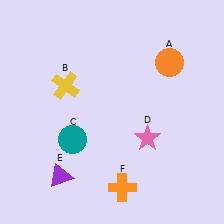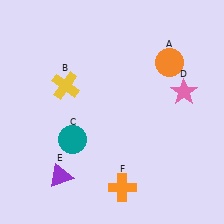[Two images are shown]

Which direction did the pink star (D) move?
The pink star (D) moved up.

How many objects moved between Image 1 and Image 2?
1 object moved between the two images.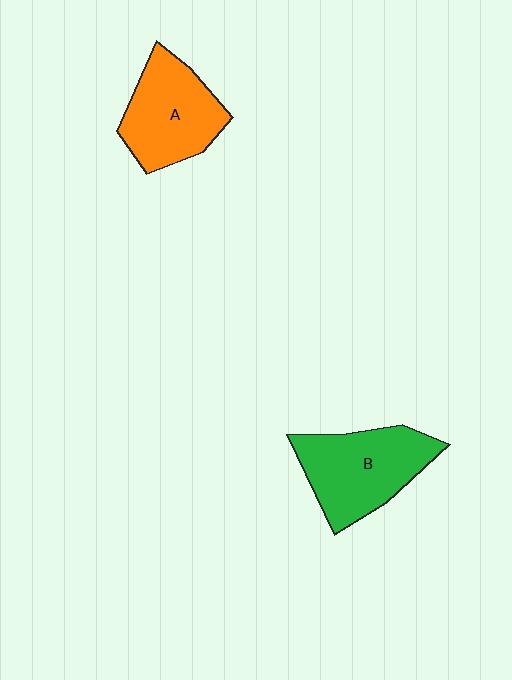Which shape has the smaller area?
Shape A (orange).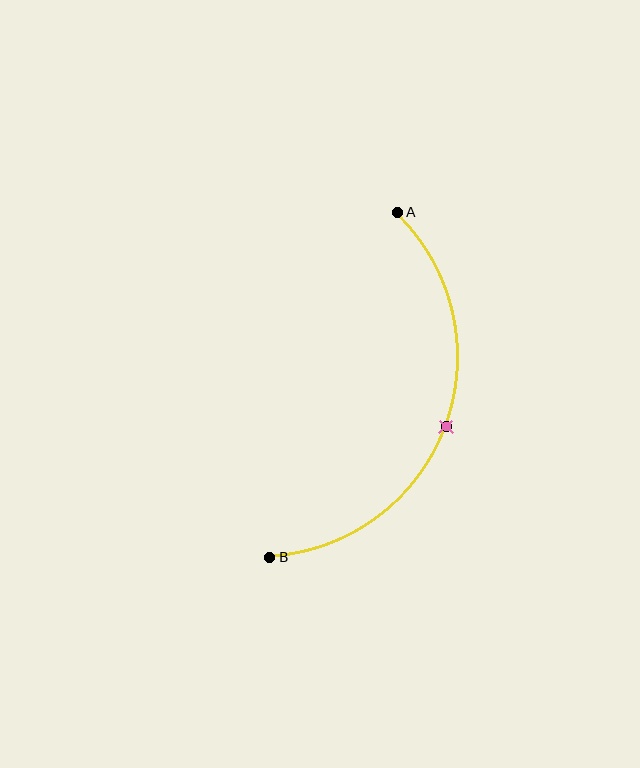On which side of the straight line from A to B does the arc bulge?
The arc bulges to the right of the straight line connecting A and B.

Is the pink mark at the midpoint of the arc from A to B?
Yes. The pink mark lies on the arc at equal arc-length from both A and B — it is the arc midpoint.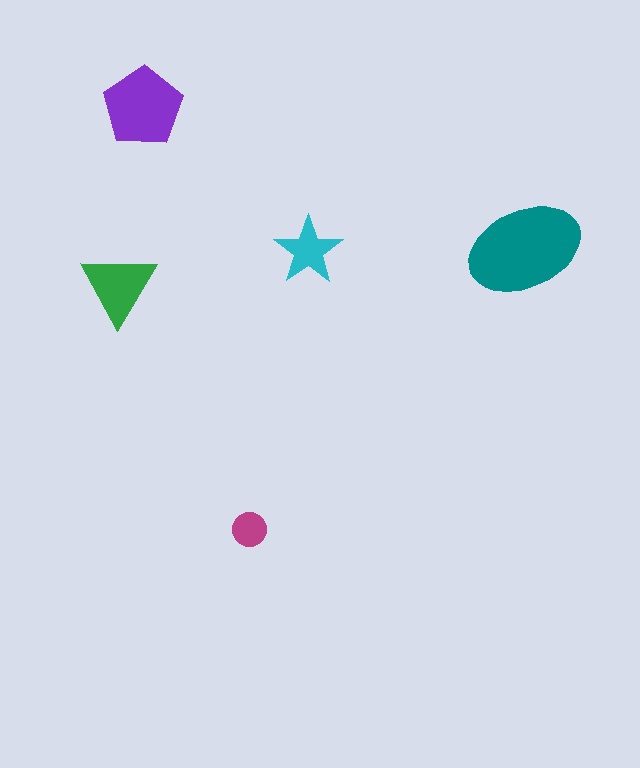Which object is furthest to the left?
The green triangle is leftmost.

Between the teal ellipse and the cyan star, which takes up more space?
The teal ellipse.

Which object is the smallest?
The magenta circle.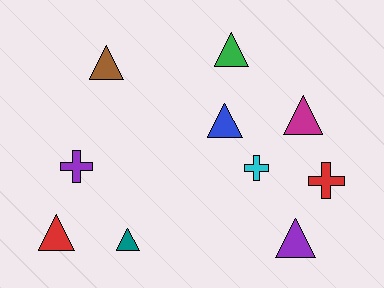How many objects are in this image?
There are 10 objects.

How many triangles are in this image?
There are 7 triangles.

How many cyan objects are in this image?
There is 1 cyan object.